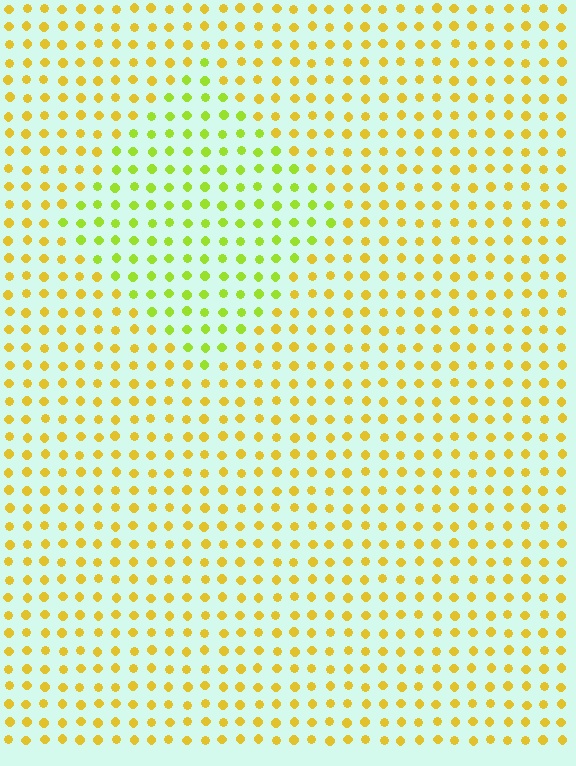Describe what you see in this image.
The image is filled with small yellow elements in a uniform arrangement. A diamond-shaped region is visible where the elements are tinted to a slightly different hue, forming a subtle color boundary.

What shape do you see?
I see a diamond.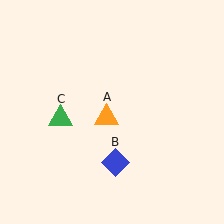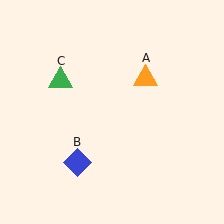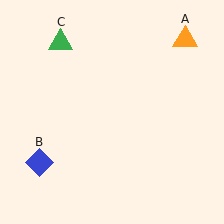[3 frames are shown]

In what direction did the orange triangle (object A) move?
The orange triangle (object A) moved up and to the right.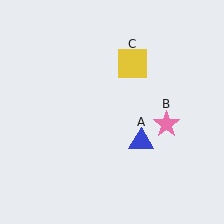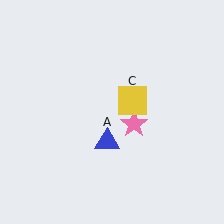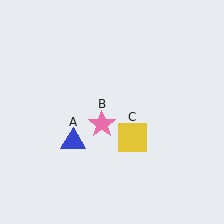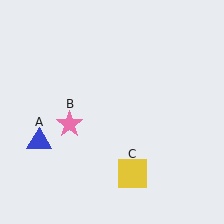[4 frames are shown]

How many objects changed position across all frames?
3 objects changed position: blue triangle (object A), pink star (object B), yellow square (object C).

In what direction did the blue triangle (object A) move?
The blue triangle (object A) moved left.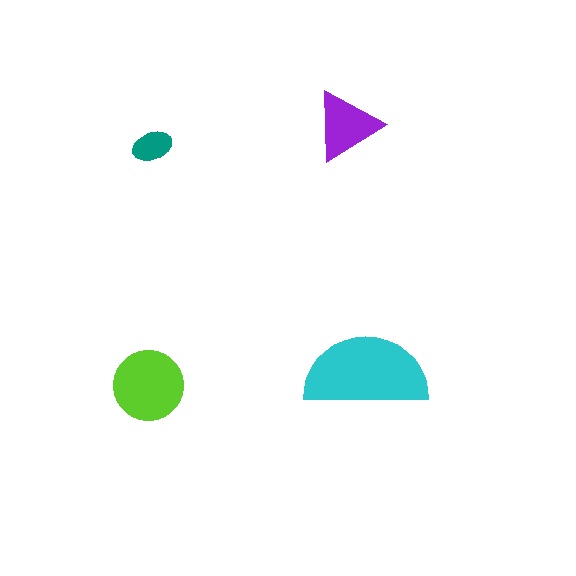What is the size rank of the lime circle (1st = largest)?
2nd.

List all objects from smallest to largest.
The teal ellipse, the purple triangle, the lime circle, the cyan semicircle.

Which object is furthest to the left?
The lime circle is leftmost.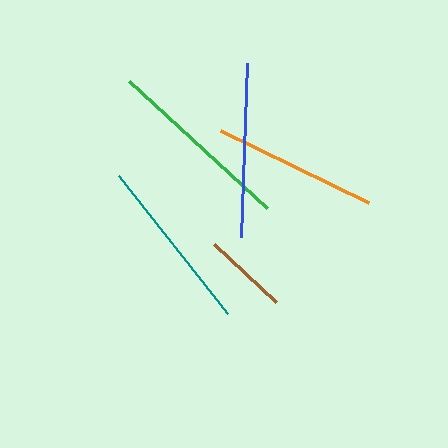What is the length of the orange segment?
The orange segment is approximately 164 pixels long.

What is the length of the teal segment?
The teal segment is approximately 176 pixels long.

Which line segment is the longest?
The green line is the longest at approximately 187 pixels.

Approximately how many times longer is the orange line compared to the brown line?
The orange line is approximately 1.9 times the length of the brown line.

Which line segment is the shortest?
The brown line is the shortest at approximately 84 pixels.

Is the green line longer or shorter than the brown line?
The green line is longer than the brown line.